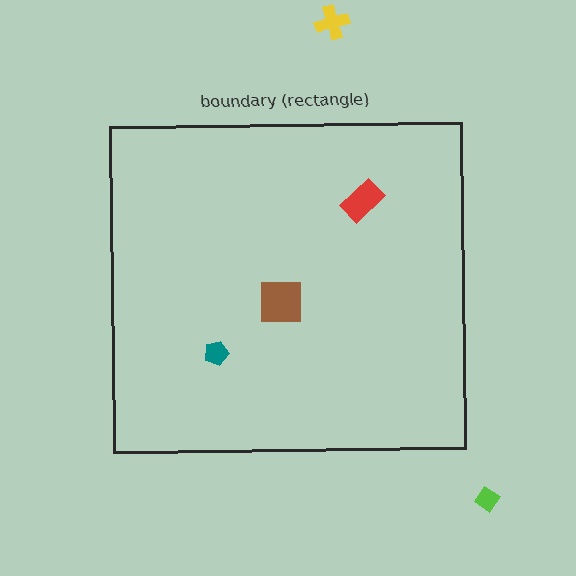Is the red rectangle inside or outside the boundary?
Inside.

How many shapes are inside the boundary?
3 inside, 2 outside.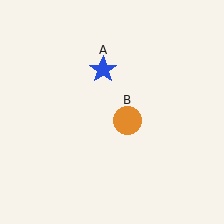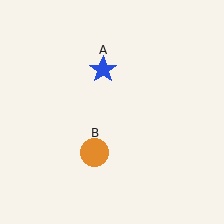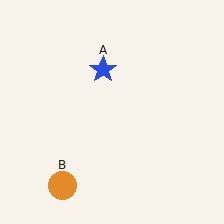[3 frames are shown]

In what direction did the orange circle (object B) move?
The orange circle (object B) moved down and to the left.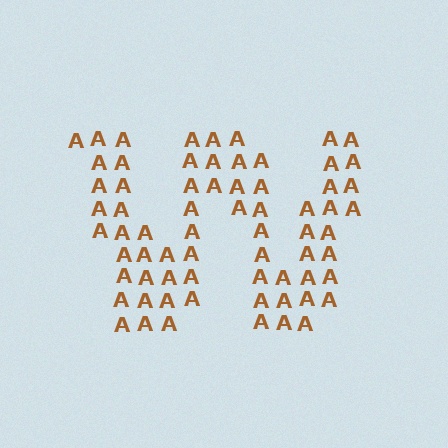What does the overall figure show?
The overall figure shows the letter W.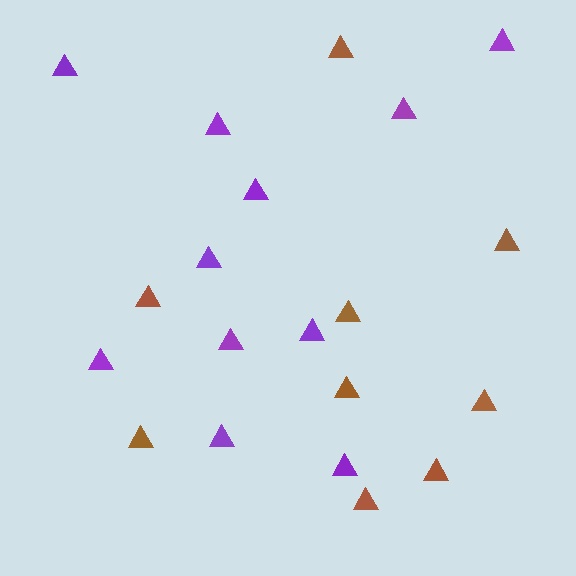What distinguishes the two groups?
There are 2 groups: one group of purple triangles (11) and one group of brown triangles (9).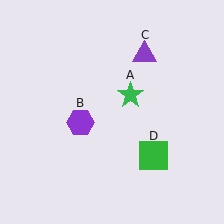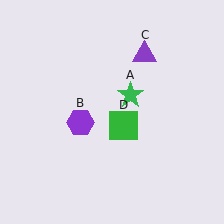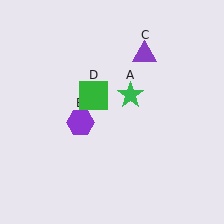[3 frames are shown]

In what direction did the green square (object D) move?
The green square (object D) moved up and to the left.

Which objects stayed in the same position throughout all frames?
Green star (object A) and purple hexagon (object B) and purple triangle (object C) remained stationary.